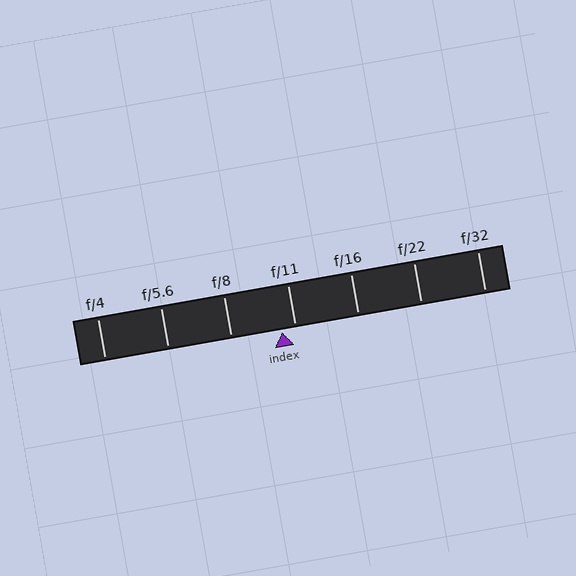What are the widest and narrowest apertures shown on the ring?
The widest aperture shown is f/4 and the narrowest is f/32.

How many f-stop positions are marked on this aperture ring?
There are 7 f-stop positions marked.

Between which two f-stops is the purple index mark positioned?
The index mark is between f/8 and f/11.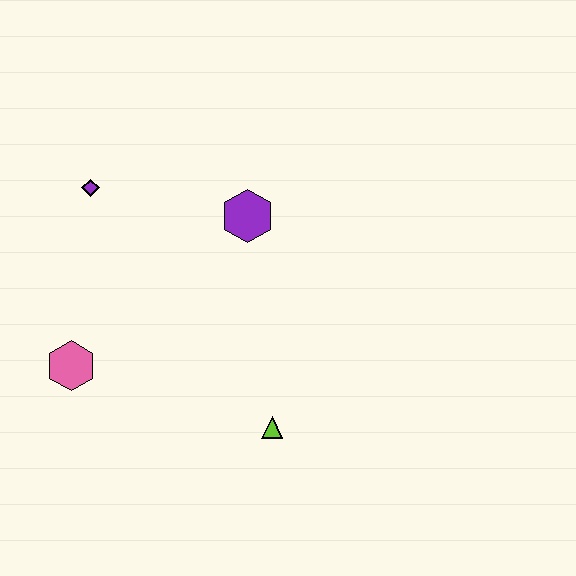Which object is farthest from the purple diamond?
The lime triangle is farthest from the purple diamond.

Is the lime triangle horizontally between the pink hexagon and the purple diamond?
No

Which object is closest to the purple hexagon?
The purple diamond is closest to the purple hexagon.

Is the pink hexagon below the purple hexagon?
Yes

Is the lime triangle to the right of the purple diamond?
Yes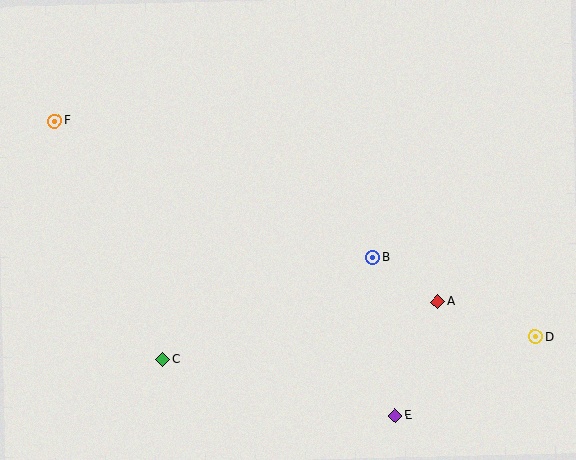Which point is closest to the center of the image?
Point B at (373, 257) is closest to the center.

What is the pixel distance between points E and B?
The distance between E and B is 160 pixels.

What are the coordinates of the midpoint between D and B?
The midpoint between D and B is at (454, 297).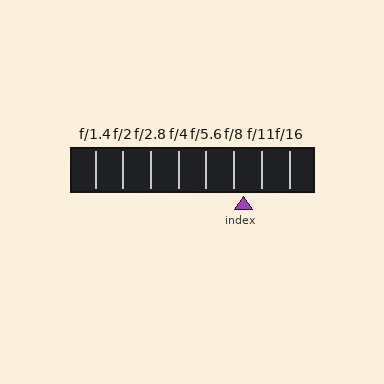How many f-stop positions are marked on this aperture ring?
There are 8 f-stop positions marked.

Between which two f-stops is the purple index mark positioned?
The index mark is between f/8 and f/11.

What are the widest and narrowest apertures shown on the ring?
The widest aperture shown is f/1.4 and the narrowest is f/16.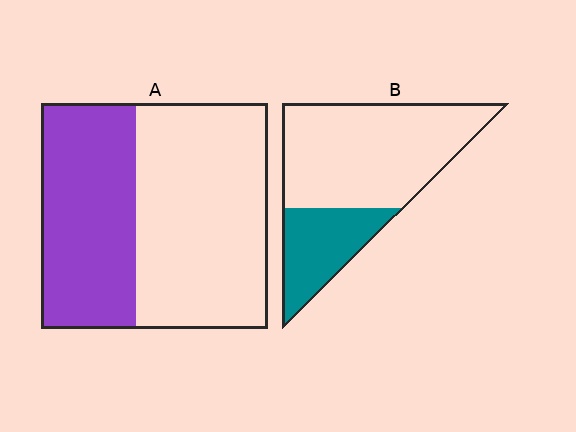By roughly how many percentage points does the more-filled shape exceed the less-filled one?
By roughly 15 percentage points (A over B).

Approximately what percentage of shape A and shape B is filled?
A is approximately 40% and B is approximately 30%.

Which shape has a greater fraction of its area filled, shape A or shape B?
Shape A.